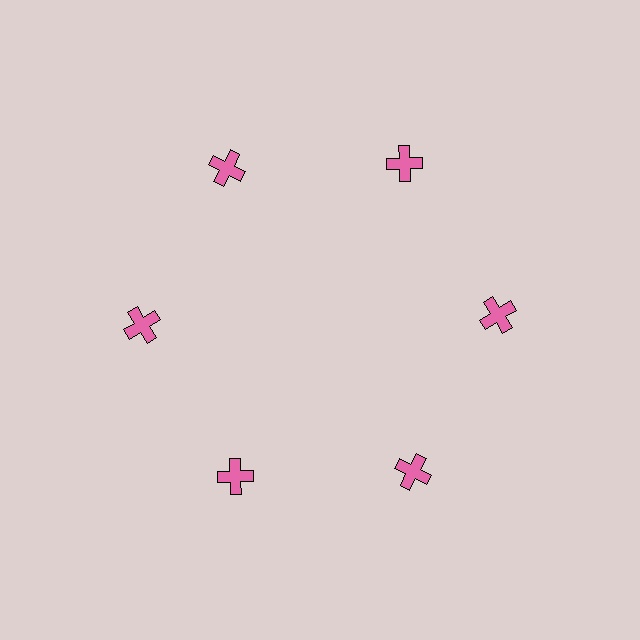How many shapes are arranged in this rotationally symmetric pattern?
There are 6 shapes, arranged in 6 groups of 1.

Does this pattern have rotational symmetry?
Yes, this pattern has 6-fold rotational symmetry. It looks the same after rotating 60 degrees around the center.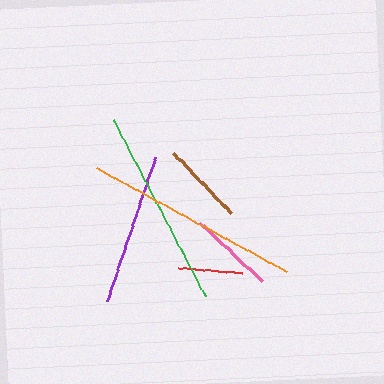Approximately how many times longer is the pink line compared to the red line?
The pink line is approximately 1.4 times the length of the red line.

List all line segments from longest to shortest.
From longest to shortest: orange, green, purple, pink, brown, red.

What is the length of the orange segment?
The orange segment is approximately 216 pixels long.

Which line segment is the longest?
The orange line is the longest at approximately 216 pixels.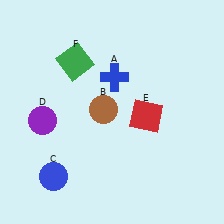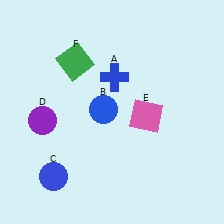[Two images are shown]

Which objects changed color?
B changed from brown to blue. E changed from red to pink.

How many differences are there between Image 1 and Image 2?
There are 2 differences between the two images.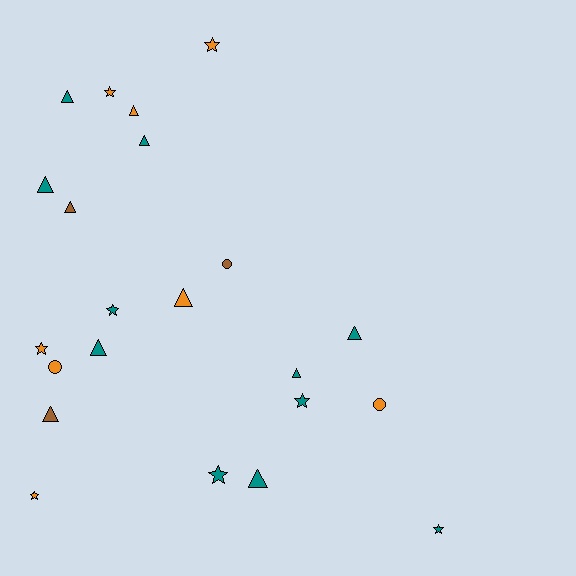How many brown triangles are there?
There are 2 brown triangles.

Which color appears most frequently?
Teal, with 11 objects.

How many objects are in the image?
There are 22 objects.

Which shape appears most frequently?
Triangle, with 11 objects.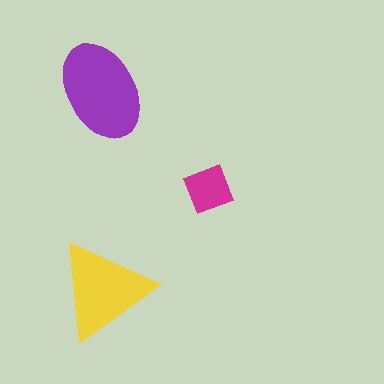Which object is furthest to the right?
The magenta diamond is rightmost.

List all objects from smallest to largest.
The magenta diamond, the yellow triangle, the purple ellipse.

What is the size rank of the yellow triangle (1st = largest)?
2nd.